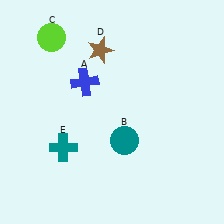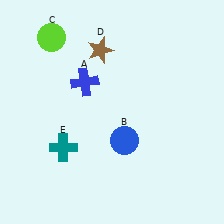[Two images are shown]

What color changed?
The circle (B) changed from teal in Image 1 to blue in Image 2.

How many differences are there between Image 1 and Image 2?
There is 1 difference between the two images.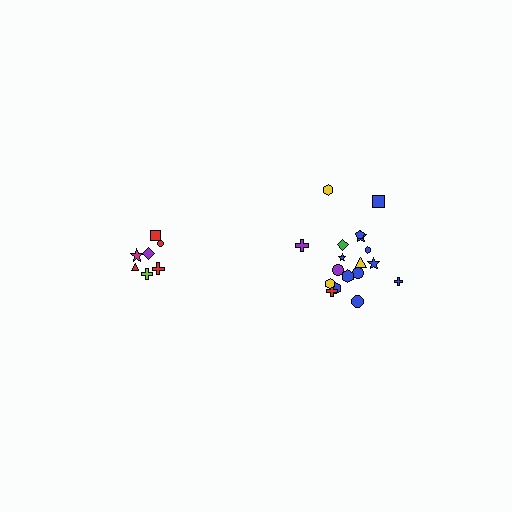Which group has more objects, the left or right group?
The right group.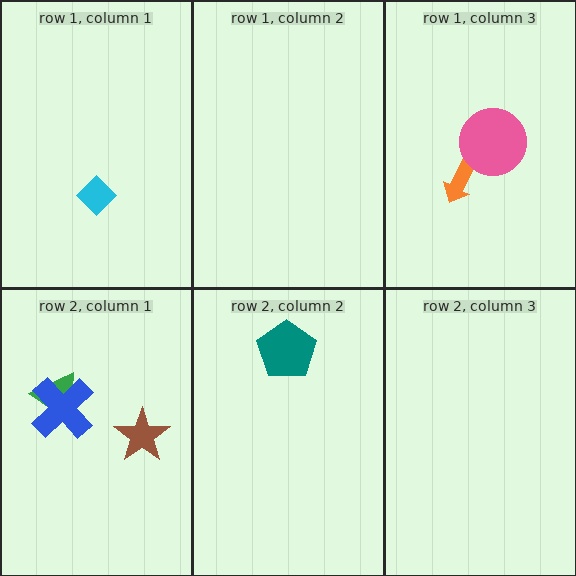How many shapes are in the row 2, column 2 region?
1.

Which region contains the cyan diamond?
The row 1, column 1 region.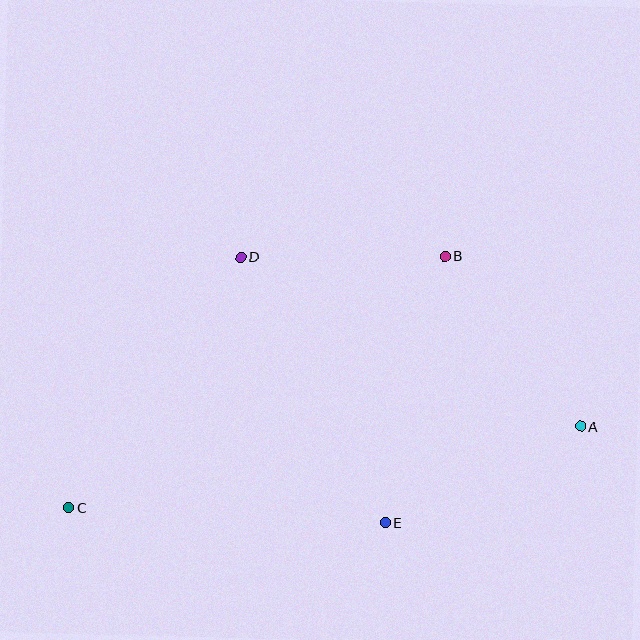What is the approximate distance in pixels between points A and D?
The distance between A and D is approximately 379 pixels.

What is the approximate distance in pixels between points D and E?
The distance between D and E is approximately 302 pixels.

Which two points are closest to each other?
Points B and D are closest to each other.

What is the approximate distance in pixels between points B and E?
The distance between B and E is approximately 273 pixels.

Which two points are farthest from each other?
Points A and C are farthest from each other.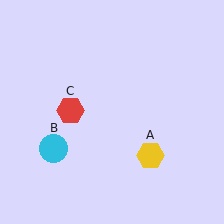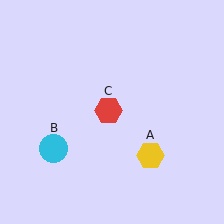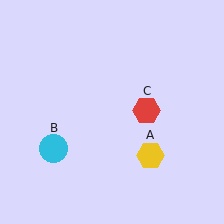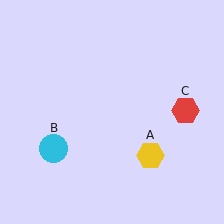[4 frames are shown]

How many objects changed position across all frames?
1 object changed position: red hexagon (object C).